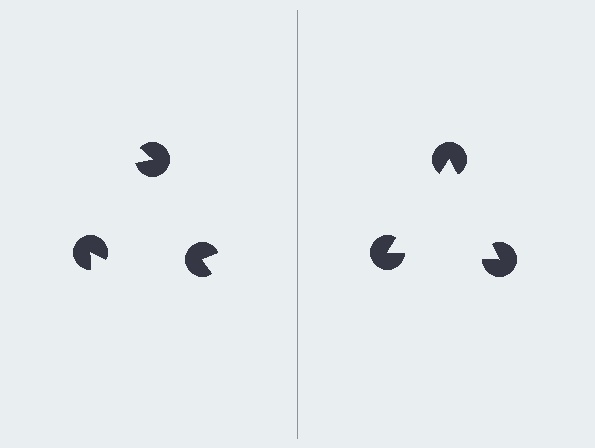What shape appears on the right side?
An illusory triangle.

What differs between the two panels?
The pac-man discs are positioned identically on both sides; only the wedge orientations differ. On the right they align to a triangle; on the left they are misaligned.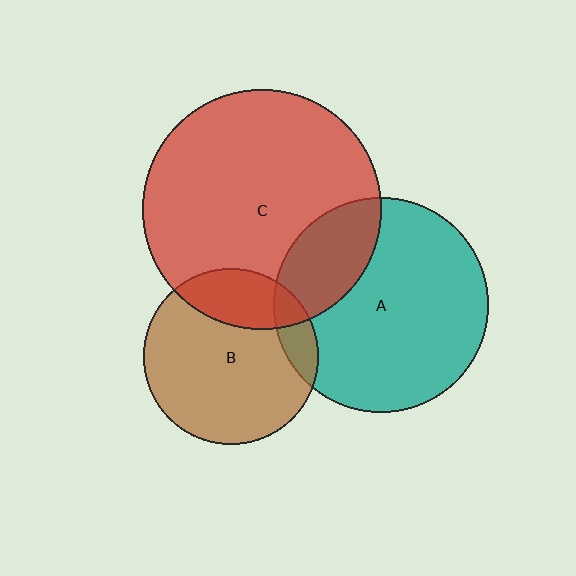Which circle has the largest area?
Circle C (red).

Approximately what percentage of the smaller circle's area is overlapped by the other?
Approximately 10%.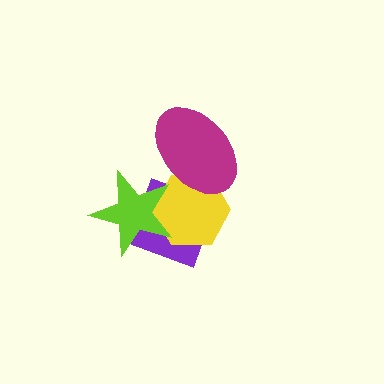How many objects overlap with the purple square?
2 objects overlap with the purple square.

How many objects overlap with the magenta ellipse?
1 object overlaps with the magenta ellipse.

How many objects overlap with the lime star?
2 objects overlap with the lime star.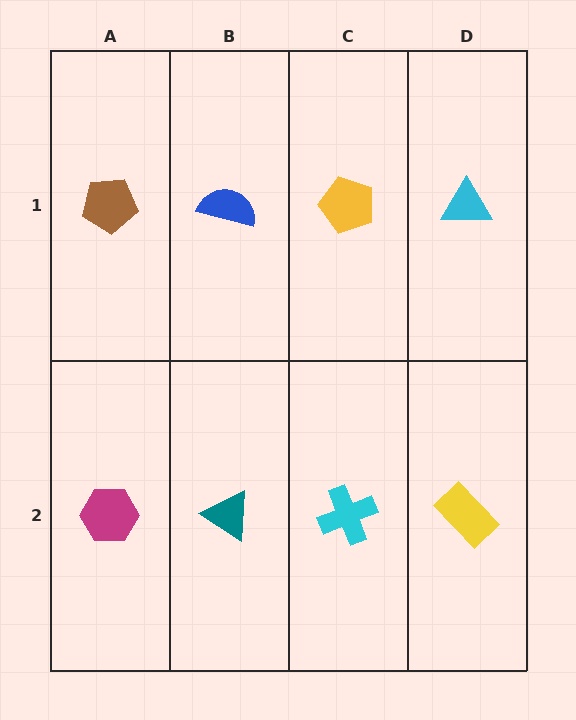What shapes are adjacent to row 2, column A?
A brown pentagon (row 1, column A), a teal triangle (row 2, column B).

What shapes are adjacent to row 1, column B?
A teal triangle (row 2, column B), a brown pentagon (row 1, column A), a yellow pentagon (row 1, column C).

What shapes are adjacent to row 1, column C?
A cyan cross (row 2, column C), a blue semicircle (row 1, column B), a cyan triangle (row 1, column D).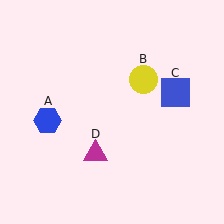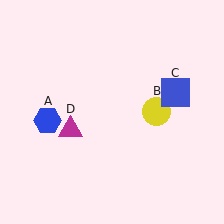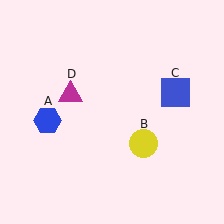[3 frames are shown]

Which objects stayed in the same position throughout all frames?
Blue hexagon (object A) and blue square (object C) remained stationary.